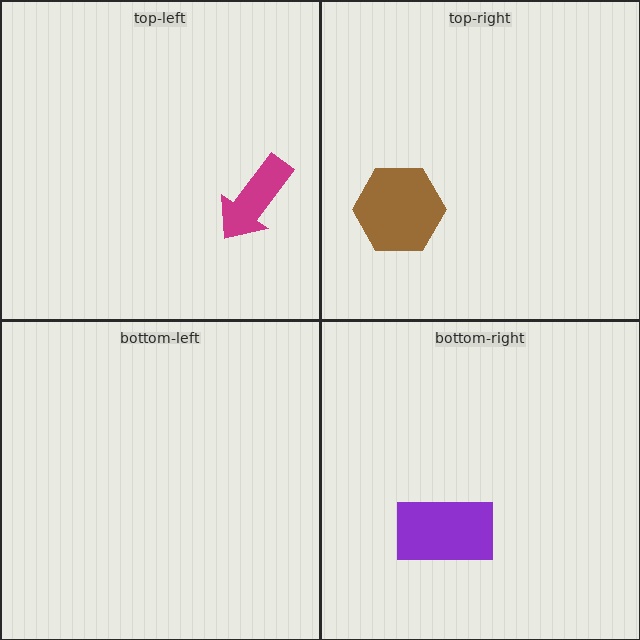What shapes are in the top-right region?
The brown hexagon.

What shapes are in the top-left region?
The magenta arrow.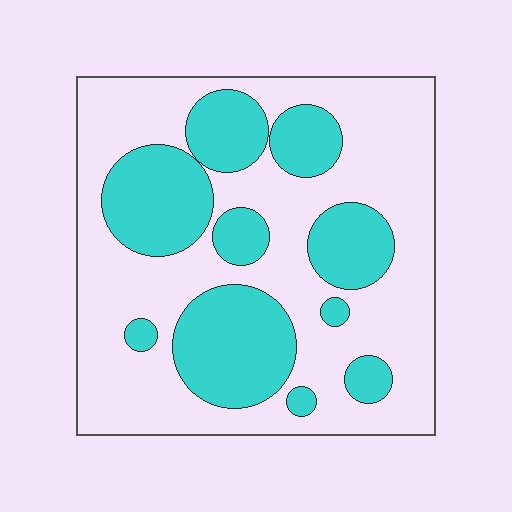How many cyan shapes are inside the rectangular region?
10.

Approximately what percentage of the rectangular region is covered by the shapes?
Approximately 35%.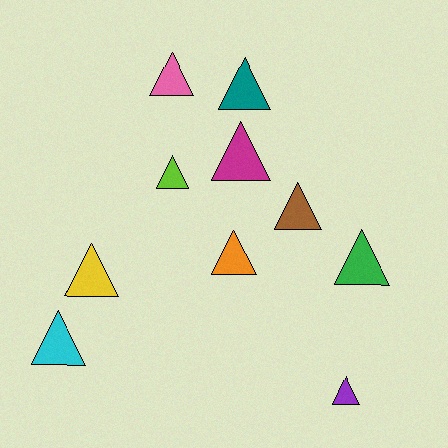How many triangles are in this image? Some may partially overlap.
There are 10 triangles.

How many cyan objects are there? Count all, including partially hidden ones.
There is 1 cyan object.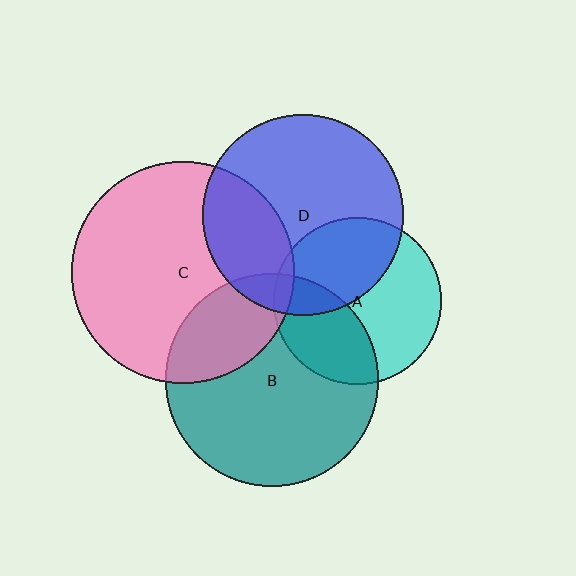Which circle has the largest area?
Circle C (pink).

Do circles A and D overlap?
Yes.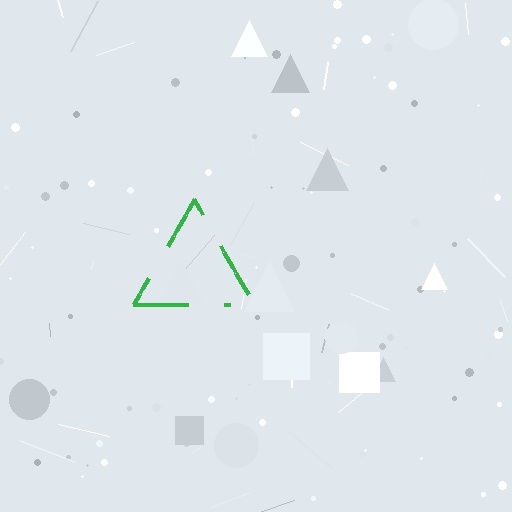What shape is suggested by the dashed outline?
The dashed outline suggests a triangle.